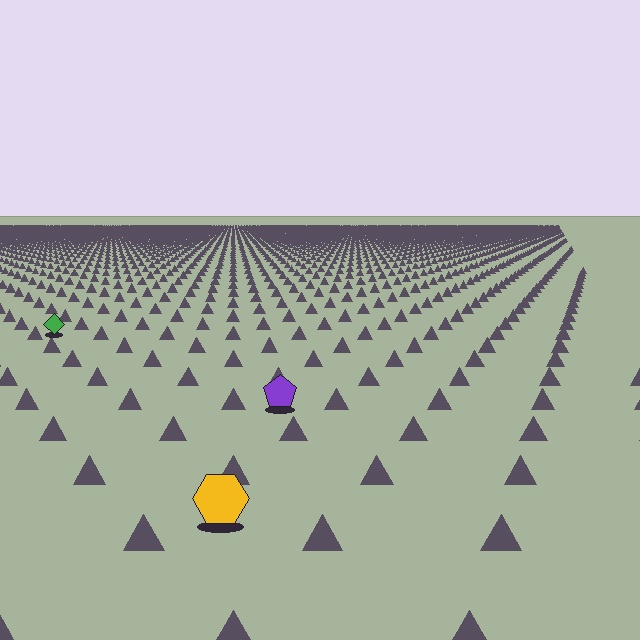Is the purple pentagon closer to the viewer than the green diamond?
Yes. The purple pentagon is closer — you can tell from the texture gradient: the ground texture is coarser near it.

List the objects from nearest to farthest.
From nearest to farthest: the yellow hexagon, the purple pentagon, the green diamond.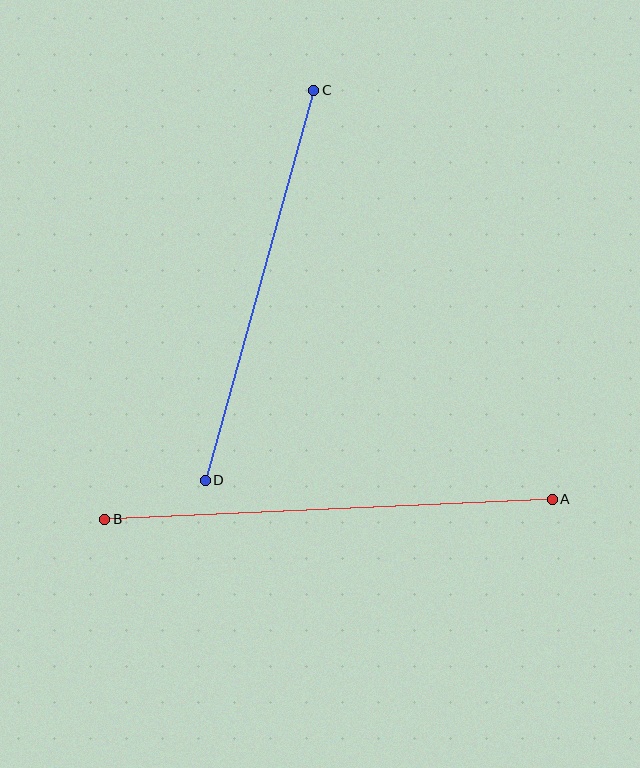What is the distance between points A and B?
The distance is approximately 448 pixels.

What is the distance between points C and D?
The distance is approximately 404 pixels.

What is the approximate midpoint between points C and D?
The midpoint is at approximately (260, 285) pixels.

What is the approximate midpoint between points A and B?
The midpoint is at approximately (329, 509) pixels.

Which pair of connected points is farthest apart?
Points A and B are farthest apart.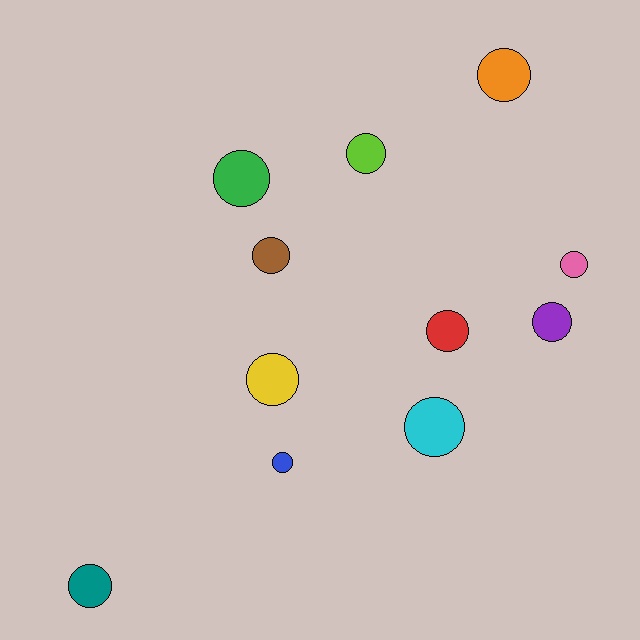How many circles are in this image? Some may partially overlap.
There are 11 circles.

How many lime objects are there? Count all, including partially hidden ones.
There is 1 lime object.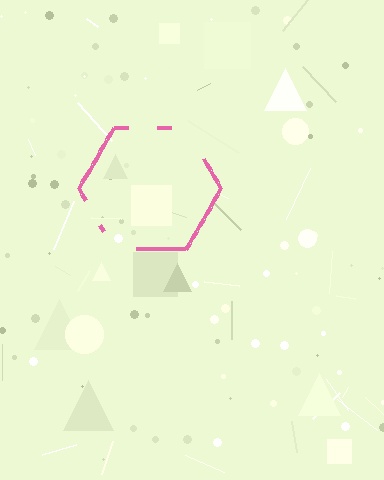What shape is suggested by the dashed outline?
The dashed outline suggests a hexagon.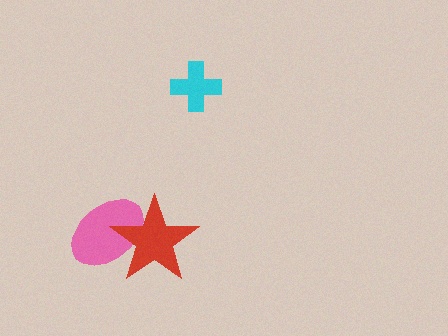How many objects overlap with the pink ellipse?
1 object overlaps with the pink ellipse.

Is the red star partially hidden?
No, no other shape covers it.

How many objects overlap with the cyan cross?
0 objects overlap with the cyan cross.